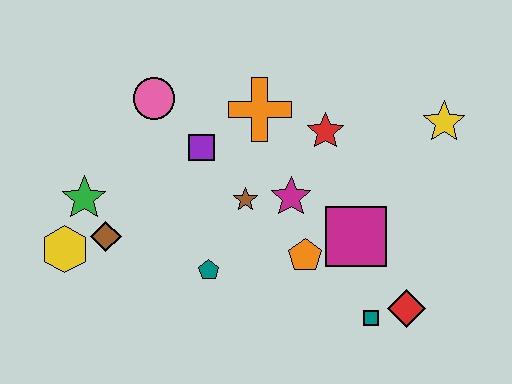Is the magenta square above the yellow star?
No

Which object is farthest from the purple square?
The red diamond is farthest from the purple square.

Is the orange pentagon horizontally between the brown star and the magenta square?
Yes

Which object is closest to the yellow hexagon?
The brown diamond is closest to the yellow hexagon.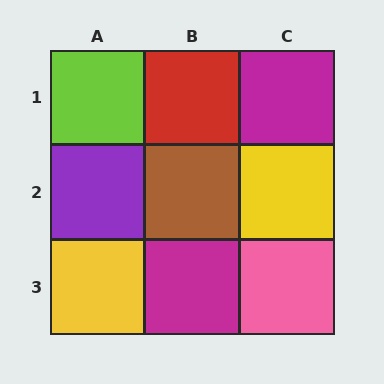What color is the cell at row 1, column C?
Magenta.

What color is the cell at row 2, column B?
Brown.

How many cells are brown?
1 cell is brown.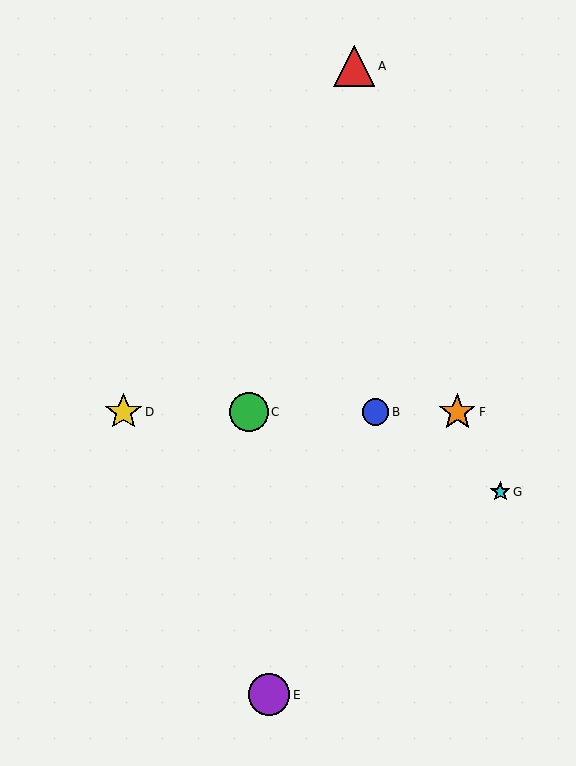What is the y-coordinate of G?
Object G is at y≈492.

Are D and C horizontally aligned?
Yes, both are at y≈412.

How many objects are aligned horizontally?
4 objects (B, C, D, F) are aligned horizontally.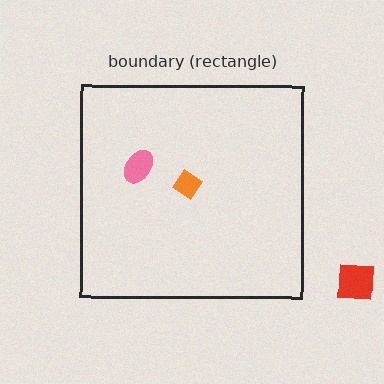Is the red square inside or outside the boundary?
Outside.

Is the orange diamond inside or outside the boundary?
Inside.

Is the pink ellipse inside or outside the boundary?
Inside.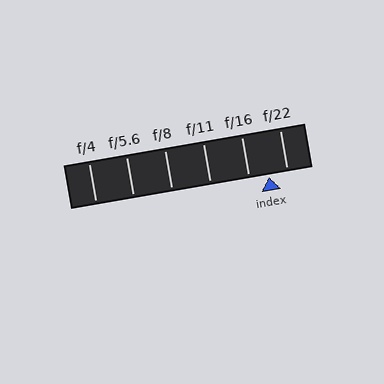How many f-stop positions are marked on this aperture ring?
There are 6 f-stop positions marked.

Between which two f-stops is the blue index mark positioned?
The index mark is between f/16 and f/22.